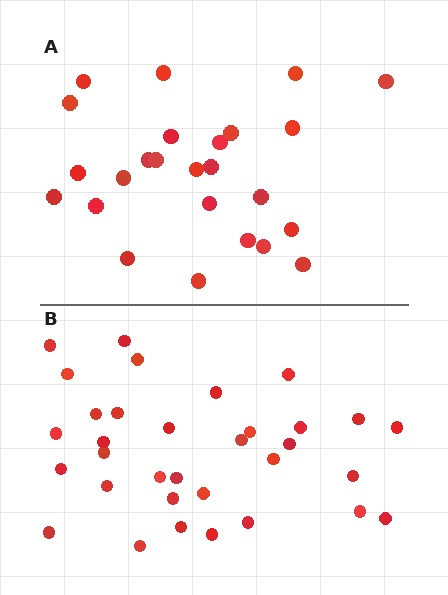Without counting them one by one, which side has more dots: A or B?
Region B (the bottom region) has more dots.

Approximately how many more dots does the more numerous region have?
Region B has roughly 8 or so more dots than region A.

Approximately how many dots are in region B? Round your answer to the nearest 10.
About 30 dots. (The exact count is 33, which rounds to 30.)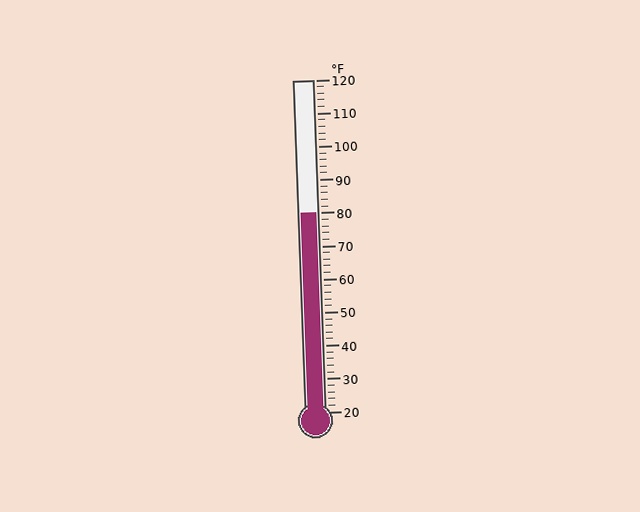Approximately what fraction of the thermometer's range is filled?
The thermometer is filled to approximately 60% of its range.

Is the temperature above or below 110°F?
The temperature is below 110°F.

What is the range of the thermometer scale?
The thermometer scale ranges from 20°F to 120°F.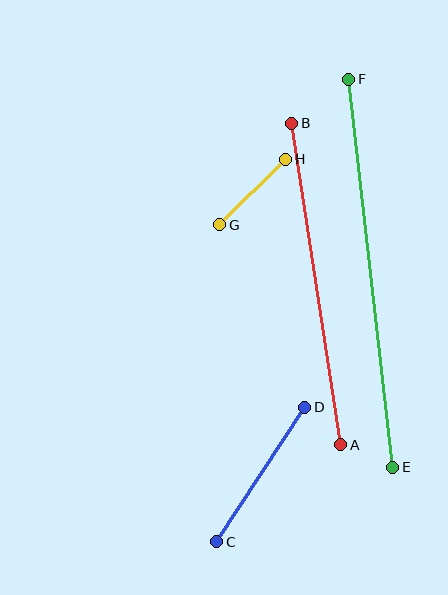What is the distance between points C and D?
The distance is approximately 161 pixels.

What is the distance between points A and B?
The distance is approximately 325 pixels.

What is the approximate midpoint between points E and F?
The midpoint is at approximately (371, 273) pixels.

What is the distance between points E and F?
The distance is approximately 390 pixels.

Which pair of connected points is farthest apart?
Points E and F are farthest apart.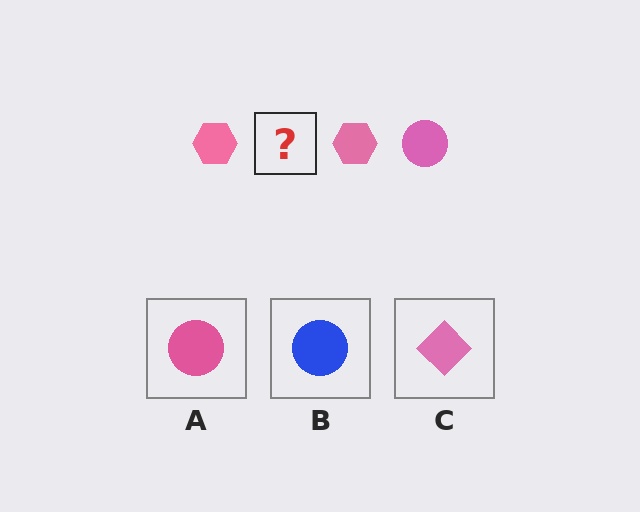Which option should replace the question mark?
Option A.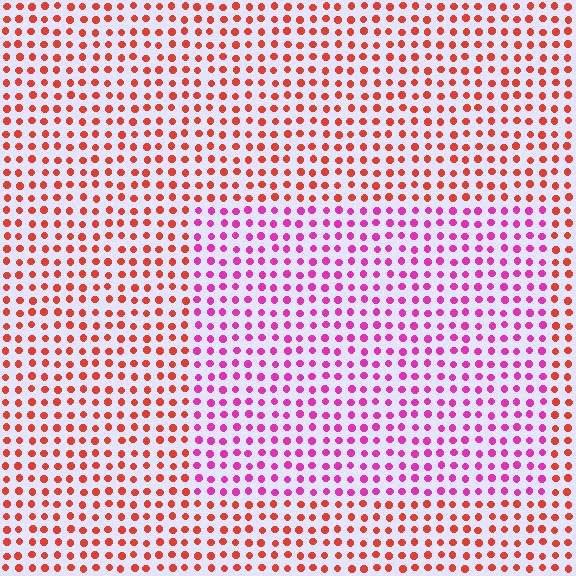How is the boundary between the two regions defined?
The boundary is defined purely by a slight shift in hue (about 50 degrees). Spacing, size, and orientation are identical on both sides.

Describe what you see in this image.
The image is filled with small red elements in a uniform arrangement. A rectangle-shaped region is visible where the elements are tinted to a slightly different hue, forming a subtle color boundary.